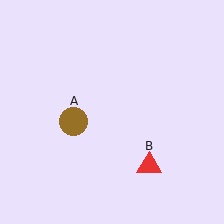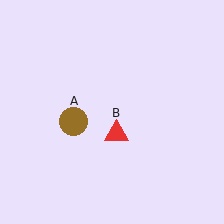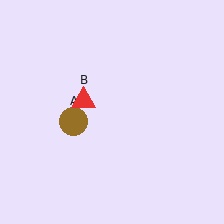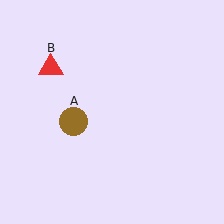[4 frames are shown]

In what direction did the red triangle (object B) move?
The red triangle (object B) moved up and to the left.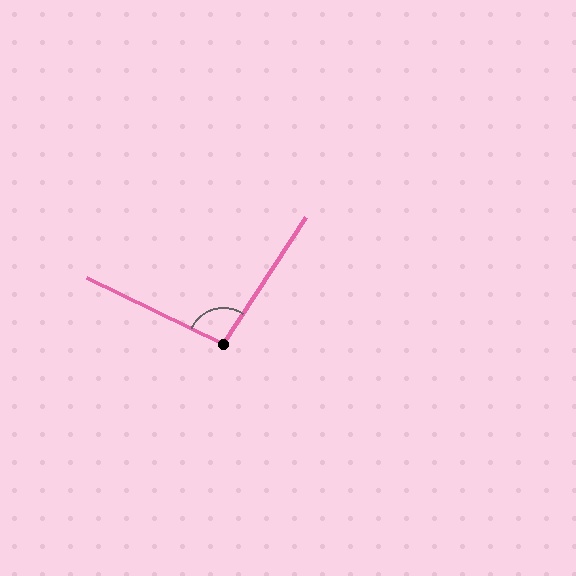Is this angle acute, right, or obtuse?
It is obtuse.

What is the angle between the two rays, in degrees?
Approximately 97 degrees.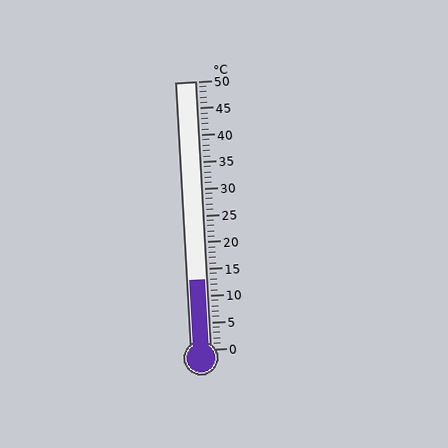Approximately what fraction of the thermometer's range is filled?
The thermometer is filled to approximately 25% of its range.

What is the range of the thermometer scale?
The thermometer scale ranges from 0°C to 50°C.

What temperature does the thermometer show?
The thermometer shows approximately 13°C.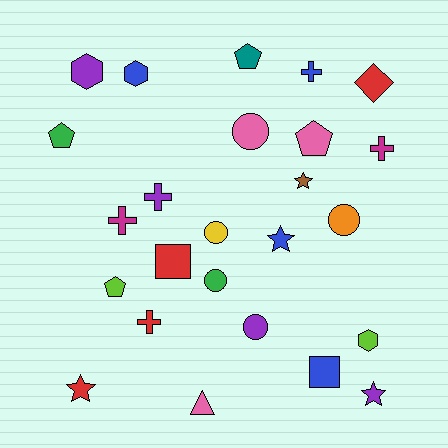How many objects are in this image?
There are 25 objects.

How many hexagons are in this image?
There are 3 hexagons.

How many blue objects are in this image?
There are 4 blue objects.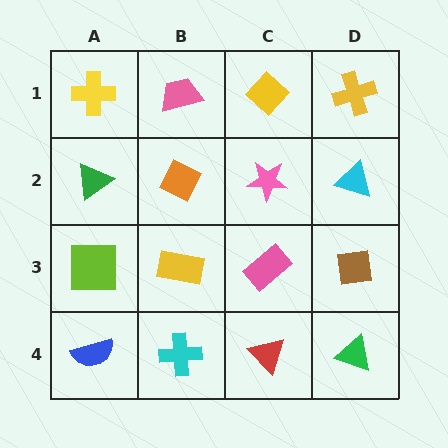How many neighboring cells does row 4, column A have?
2.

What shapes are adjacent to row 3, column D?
A cyan triangle (row 2, column D), a green triangle (row 4, column D), a pink rectangle (row 3, column C).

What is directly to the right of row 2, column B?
A pink star.